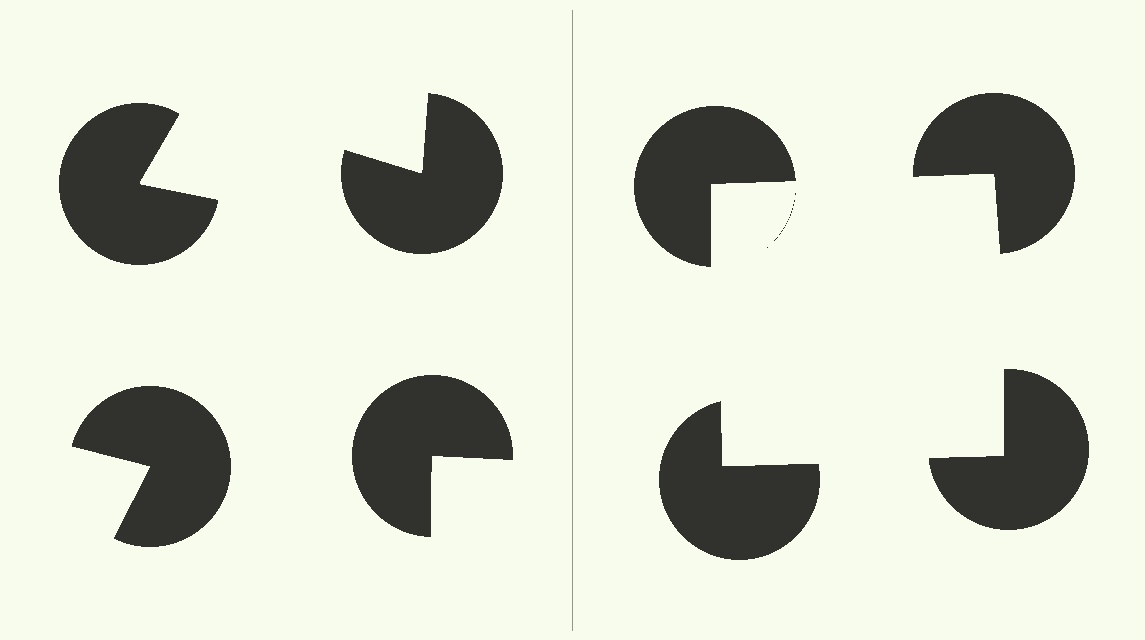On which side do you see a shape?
An illusory square appears on the right side. On the left side the wedge cuts are rotated, so no coherent shape forms.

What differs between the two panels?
The pac-man discs are positioned identically on both sides; only the wedge orientations differ. On the right they align to a square; on the left they are misaligned.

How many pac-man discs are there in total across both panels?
8 — 4 on each side.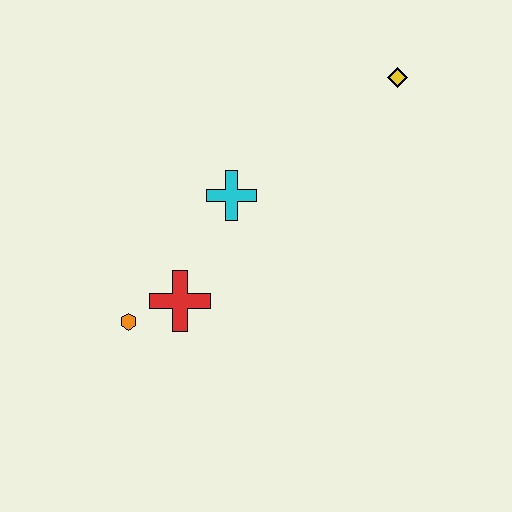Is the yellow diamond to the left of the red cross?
No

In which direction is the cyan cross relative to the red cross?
The cyan cross is above the red cross.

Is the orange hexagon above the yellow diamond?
No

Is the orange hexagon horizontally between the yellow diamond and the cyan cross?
No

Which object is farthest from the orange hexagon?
The yellow diamond is farthest from the orange hexagon.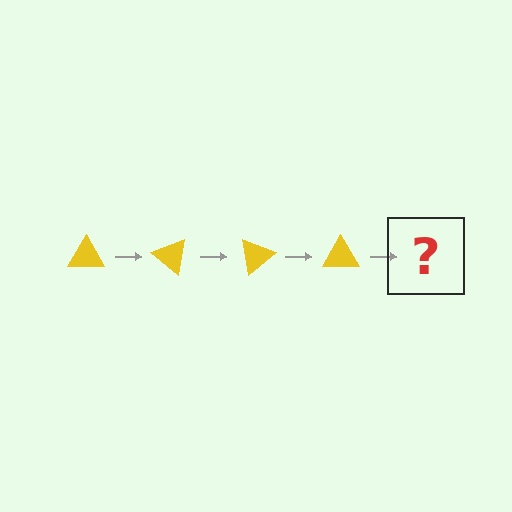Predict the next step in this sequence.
The next step is a yellow triangle rotated 160 degrees.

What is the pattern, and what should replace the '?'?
The pattern is that the triangle rotates 40 degrees each step. The '?' should be a yellow triangle rotated 160 degrees.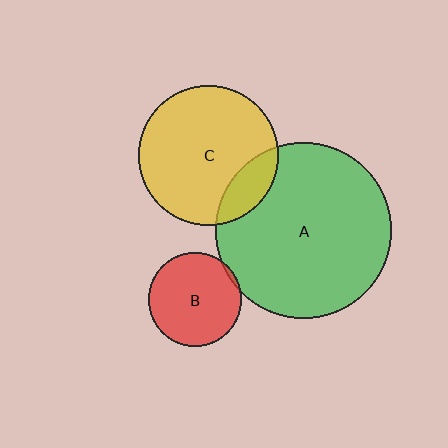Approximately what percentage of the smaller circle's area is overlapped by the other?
Approximately 5%.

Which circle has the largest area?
Circle A (green).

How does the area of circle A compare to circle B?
Approximately 3.5 times.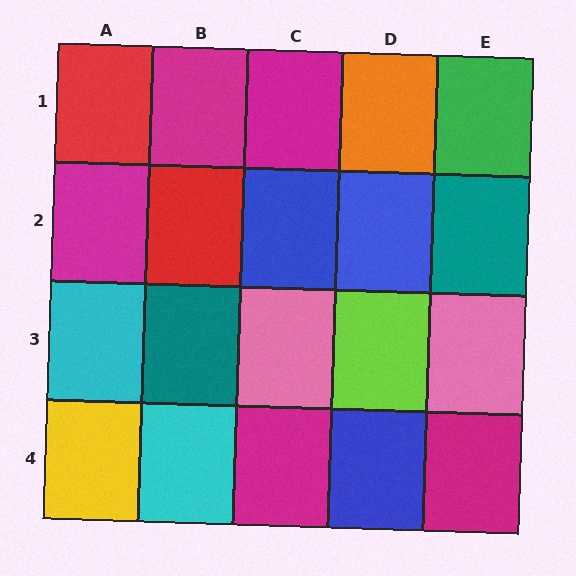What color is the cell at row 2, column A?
Magenta.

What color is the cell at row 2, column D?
Blue.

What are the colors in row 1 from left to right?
Red, magenta, magenta, orange, green.